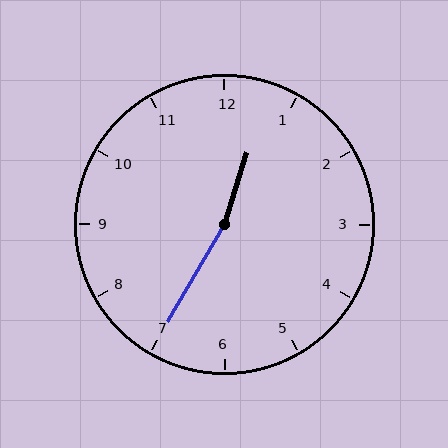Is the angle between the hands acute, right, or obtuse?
It is obtuse.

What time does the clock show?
12:35.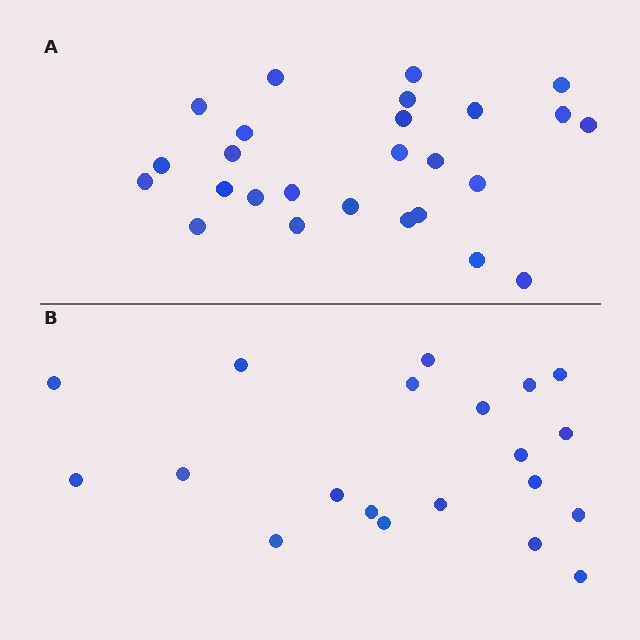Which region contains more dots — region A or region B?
Region A (the top region) has more dots.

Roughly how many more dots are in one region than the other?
Region A has about 6 more dots than region B.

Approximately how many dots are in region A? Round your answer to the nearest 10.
About 30 dots. (The exact count is 26, which rounds to 30.)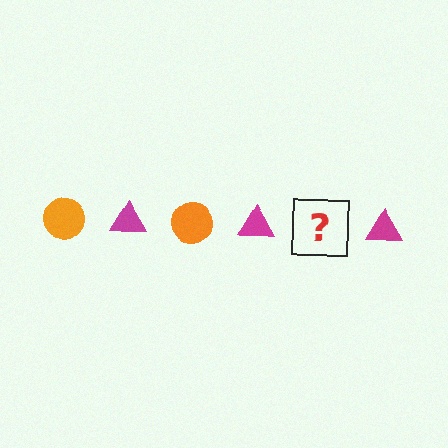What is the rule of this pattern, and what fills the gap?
The rule is that the pattern alternates between orange circle and magenta triangle. The gap should be filled with an orange circle.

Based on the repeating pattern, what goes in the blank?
The blank should be an orange circle.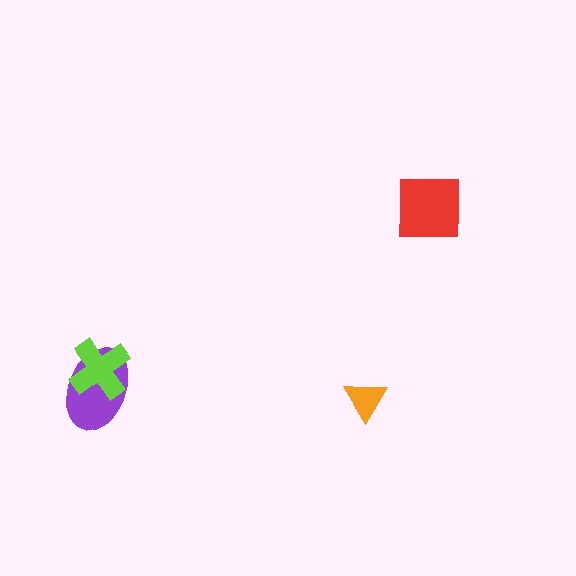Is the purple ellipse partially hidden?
Yes, it is partially covered by another shape.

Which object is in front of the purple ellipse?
The lime cross is in front of the purple ellipse.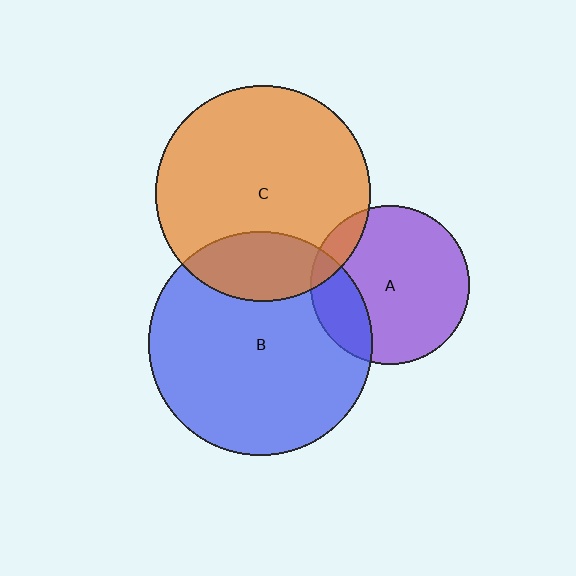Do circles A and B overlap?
Yes.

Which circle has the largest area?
Circle B (blue).